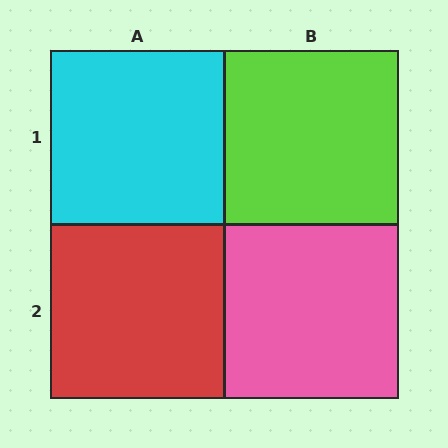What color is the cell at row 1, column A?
Cyan.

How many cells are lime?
1 cell is lime.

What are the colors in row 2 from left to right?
Red, pink.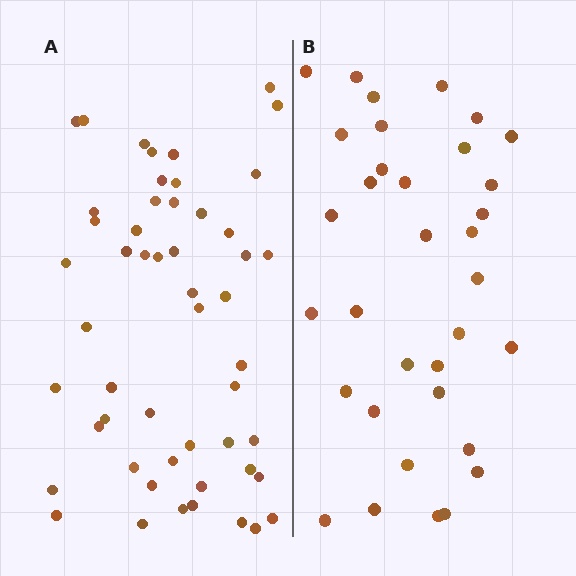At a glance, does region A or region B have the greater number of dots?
Region A (the left region) has more dots.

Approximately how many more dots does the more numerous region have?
Region A has approximately 20 more dots than region B.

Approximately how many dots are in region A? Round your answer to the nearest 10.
About 50 dots. (The exact count is 52, which rounds to 50.)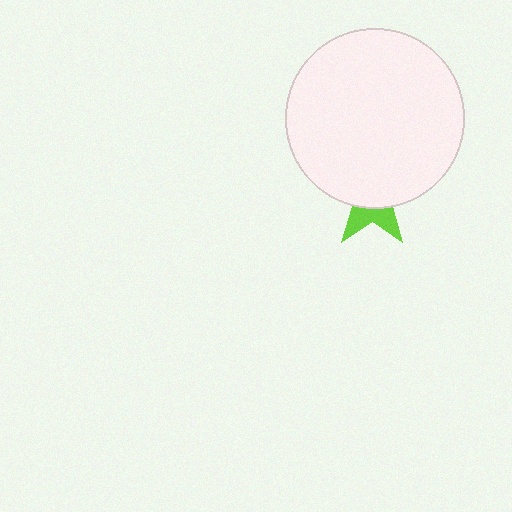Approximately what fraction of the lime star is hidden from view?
Roughly 66% of the lime star is hidden behind the white circle.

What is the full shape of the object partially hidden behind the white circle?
The partially hidden object is a lime star.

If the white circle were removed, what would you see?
You would see the complete lime star.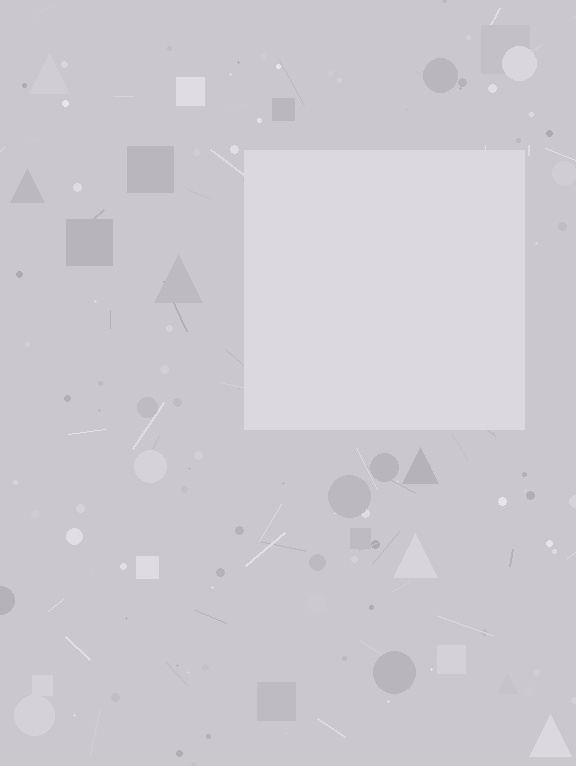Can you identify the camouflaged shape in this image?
The camouflaged shape is a square.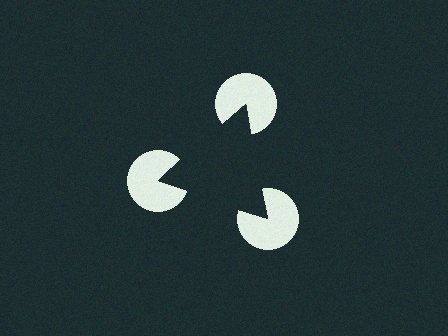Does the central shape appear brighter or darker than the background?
It typically appears slightly darker than the background, even though no actual brightness change is drawn.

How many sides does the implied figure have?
3 sides.